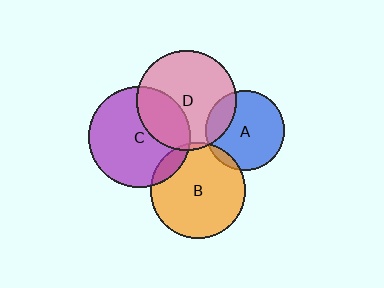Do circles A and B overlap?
Yes.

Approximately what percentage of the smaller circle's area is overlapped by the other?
Approximately 5%.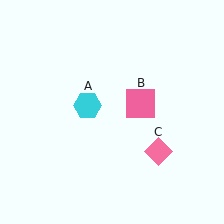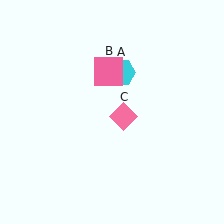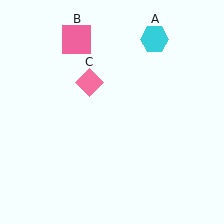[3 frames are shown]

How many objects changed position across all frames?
3 objects changed position: cyan hexagon (object A), pink square (object B), pink diamond (object C).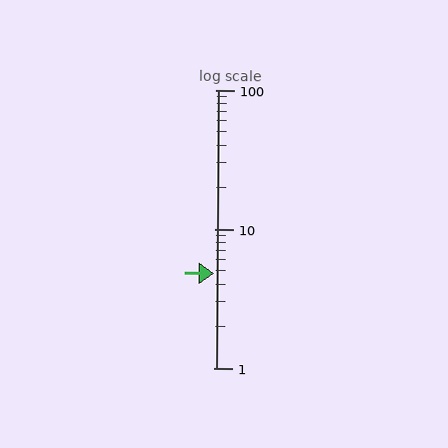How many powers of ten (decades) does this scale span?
The scale spans 2 decades, from 1 to 100.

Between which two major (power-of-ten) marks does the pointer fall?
The pointer is between 1 and 10.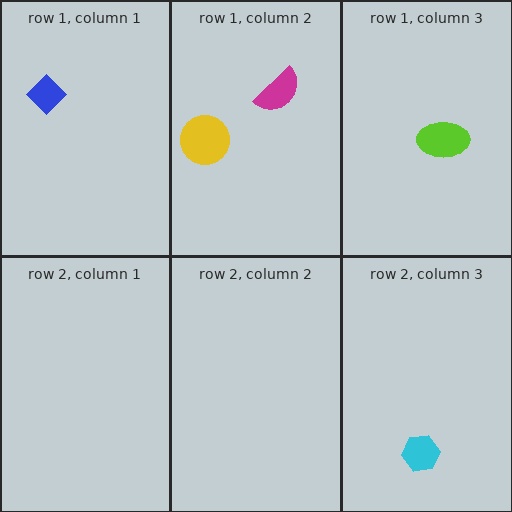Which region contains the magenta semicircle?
The row 1, column 2 region.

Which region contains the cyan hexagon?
The row 2, column 3 region.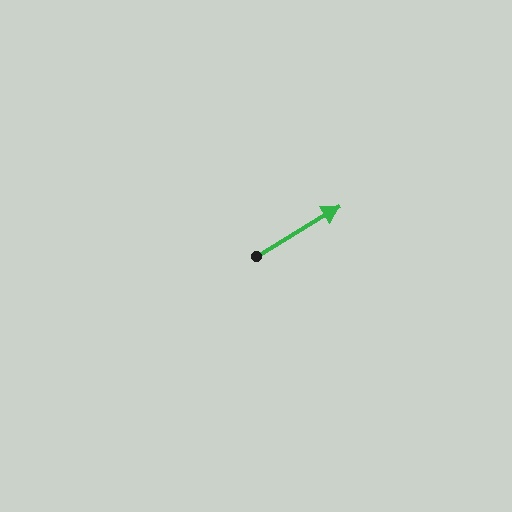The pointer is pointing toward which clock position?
Roughly 2 o'clock.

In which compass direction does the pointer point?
Northeast.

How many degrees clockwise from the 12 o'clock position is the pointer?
Approximately 59 degrees.